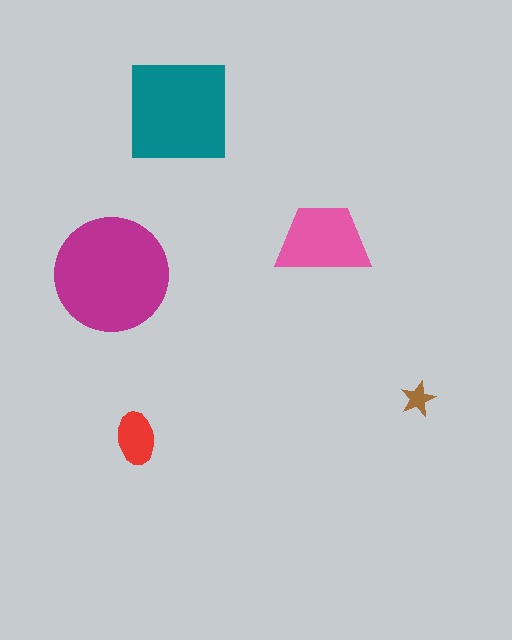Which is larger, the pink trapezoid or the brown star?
The pink trapezoid.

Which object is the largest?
The magenta circle.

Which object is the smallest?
The brown star.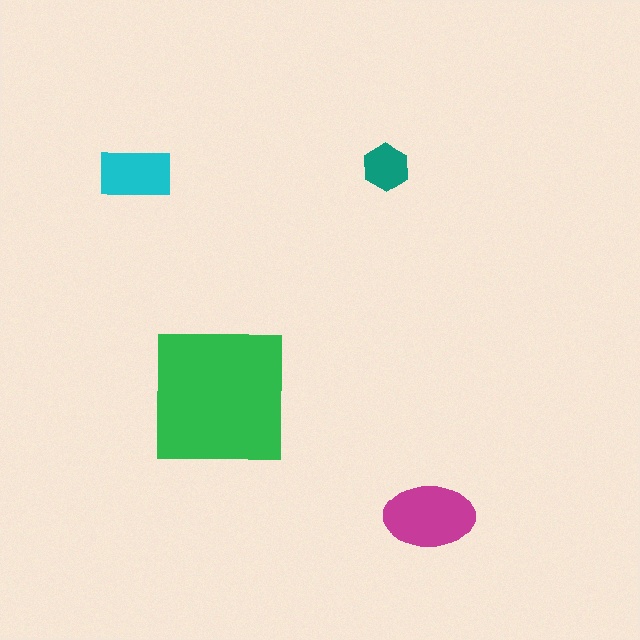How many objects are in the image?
There are 4 objects in the image.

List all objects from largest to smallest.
The green square, the magenta ellipse, the cyan rectangle, the teal hexagon.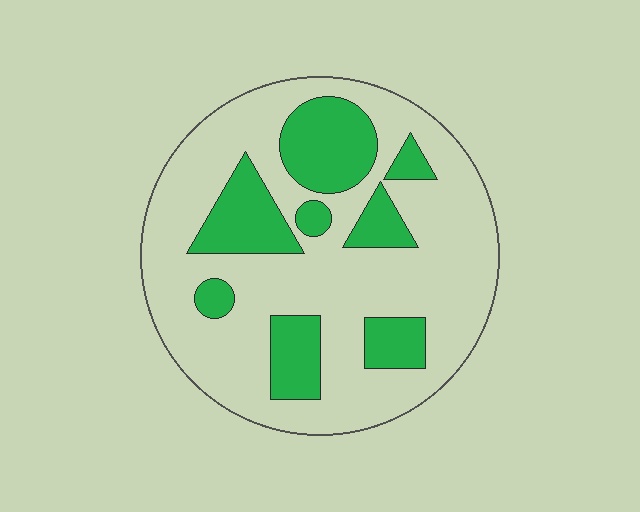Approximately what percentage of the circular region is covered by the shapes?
Approximately 25%.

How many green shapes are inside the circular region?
8.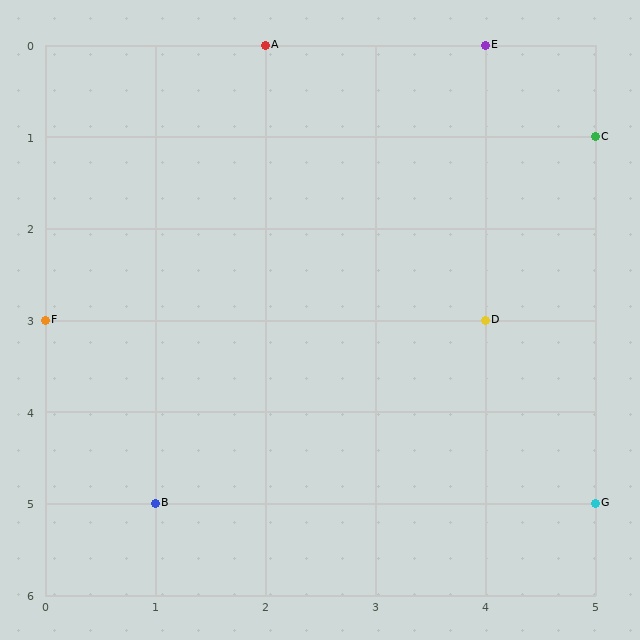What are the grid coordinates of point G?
Point G is at grid coordinates (5, 5).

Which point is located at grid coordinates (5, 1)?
Point C is at (5, 1).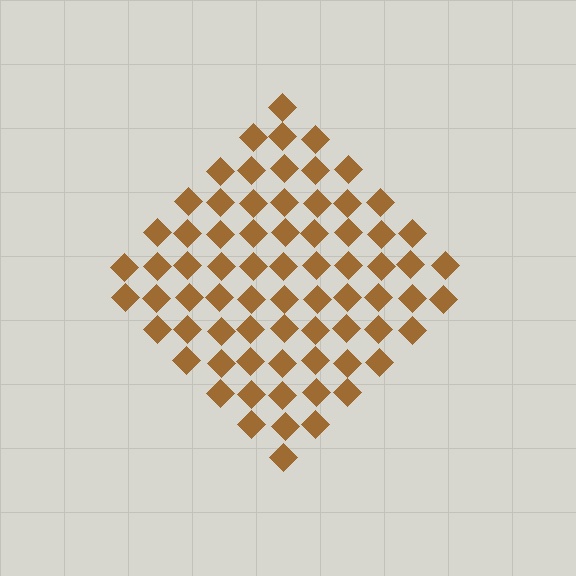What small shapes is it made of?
It is made of small diamonds.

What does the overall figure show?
The overall figure shows a diamond.